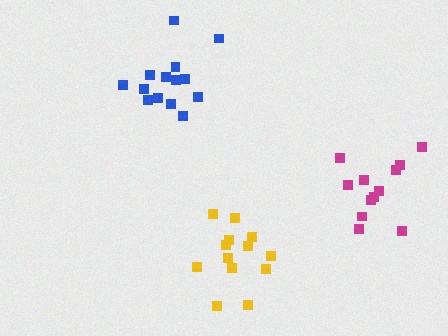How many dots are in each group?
Group 1: 12 dots, Group 2: 13 dots, Group 3: 14 dots (39 total).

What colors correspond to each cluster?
The clusters are colored: magenta, yellow, blue.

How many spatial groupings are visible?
There are 3 spatial groupings.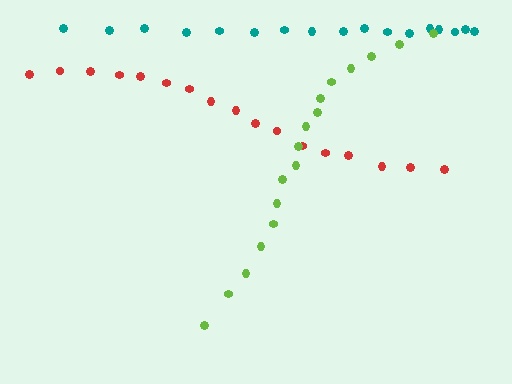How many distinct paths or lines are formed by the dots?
There are 3 distinct paths.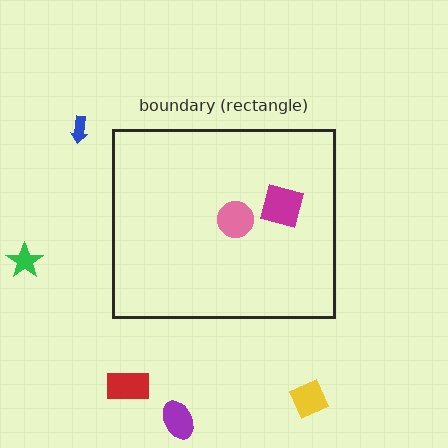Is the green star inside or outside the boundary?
Outside.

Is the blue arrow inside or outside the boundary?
Outside.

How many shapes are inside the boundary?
2 inside, 5 outside.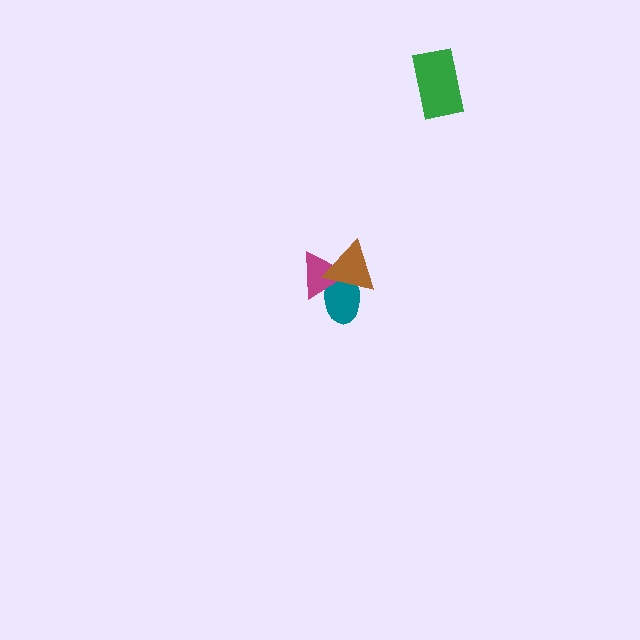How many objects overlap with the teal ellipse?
2 objects overlap with the teal ellipse.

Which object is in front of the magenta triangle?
The brown triangle is in front of the magenta triangle.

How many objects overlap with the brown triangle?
2 objects overlap with the brown triangle.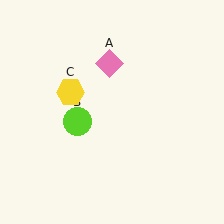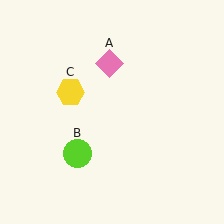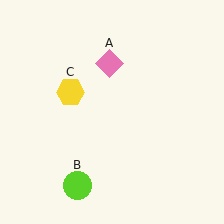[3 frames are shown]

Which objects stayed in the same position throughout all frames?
Pink diamond (object A) and yellow hexagon (object C) remained stationary.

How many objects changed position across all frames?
1 object changed position: lime circle (object B).